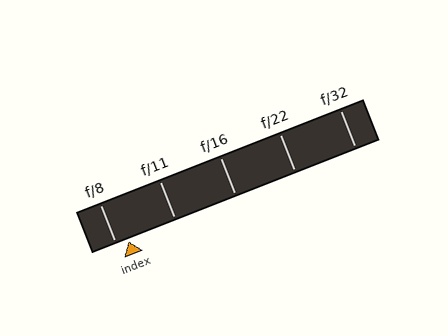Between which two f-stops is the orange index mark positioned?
The index mark is between f/8 and f/11.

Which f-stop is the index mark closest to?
The index mark is closest to f/8.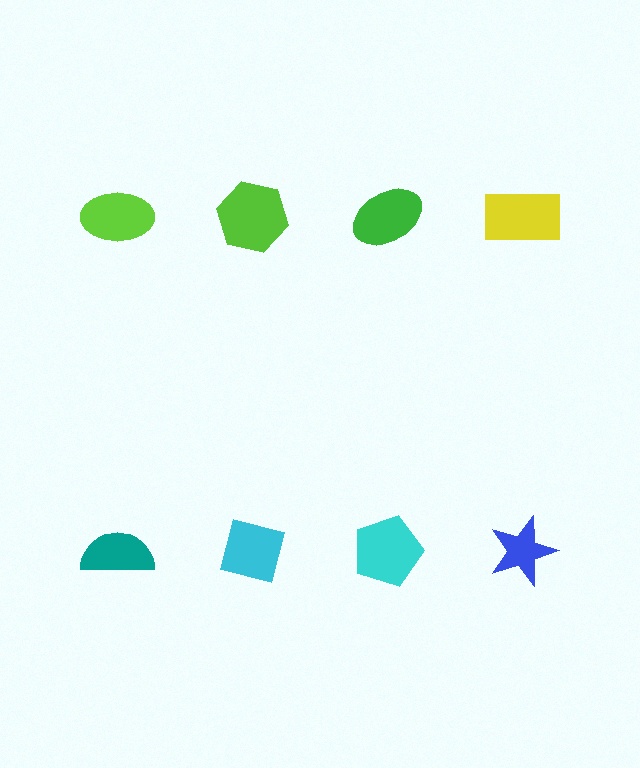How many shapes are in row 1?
4 shapes.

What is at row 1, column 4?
A yellow rectangle.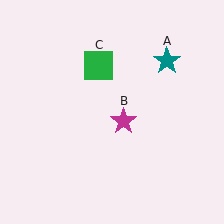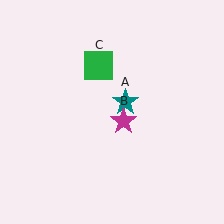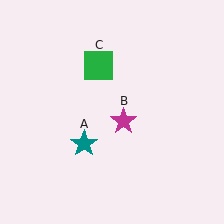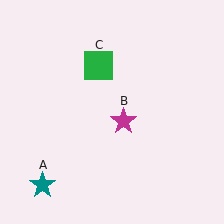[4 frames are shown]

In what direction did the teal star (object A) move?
The teal star (object A) moved down and to the left.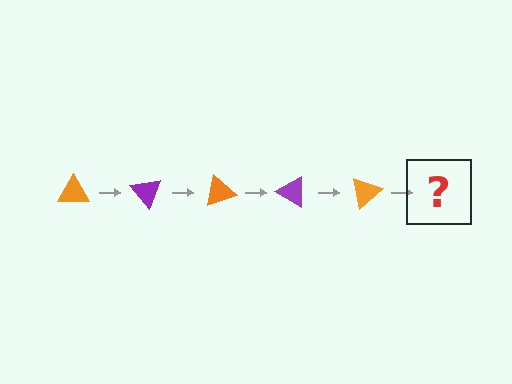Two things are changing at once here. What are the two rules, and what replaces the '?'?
The two rules are that it rotates 50 degrees each step and the color cycles through orange and purple. The '?' should be a purple triangle, rotated 250 degrees from the start.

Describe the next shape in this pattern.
It should be a purple triangle, rotated 250 degrees from the start.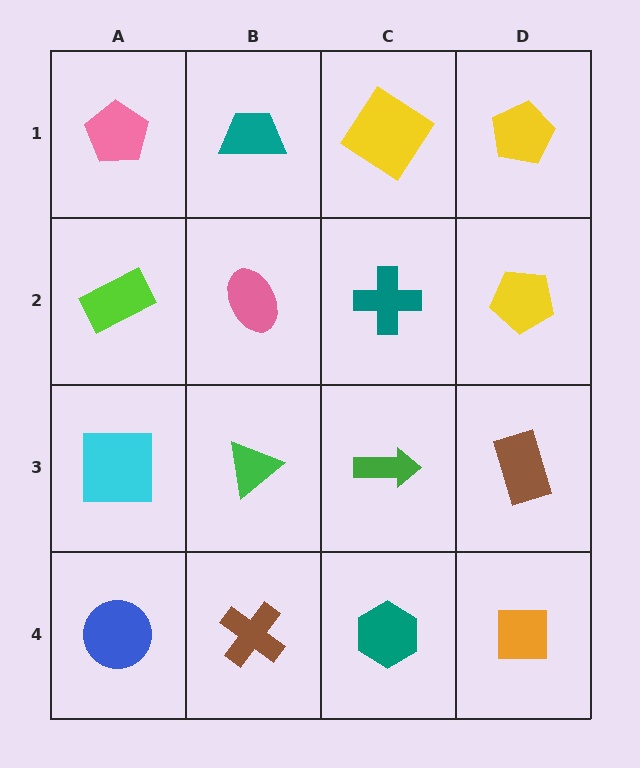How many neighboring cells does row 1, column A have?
2.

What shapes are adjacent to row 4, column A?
A cyan square (row 3, column A), a brown cross (row 4, column B).